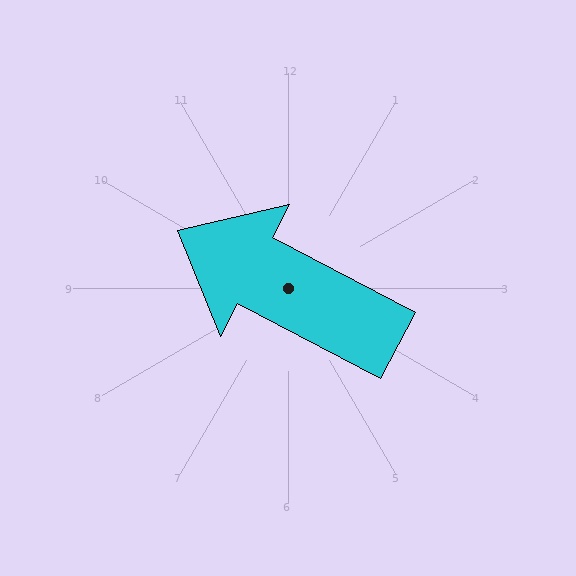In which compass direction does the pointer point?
Northwest.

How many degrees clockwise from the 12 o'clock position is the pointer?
Approximately 298 degrees.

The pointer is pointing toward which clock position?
Roughly 10 o'clock.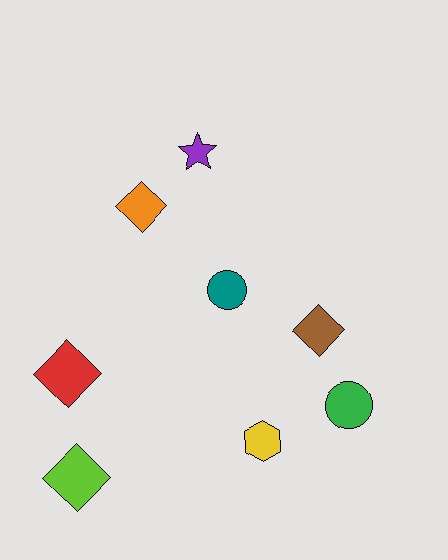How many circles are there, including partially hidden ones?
There are 2 circles.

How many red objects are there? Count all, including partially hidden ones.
There is 1 red object.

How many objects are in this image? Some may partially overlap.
There are 8 objects.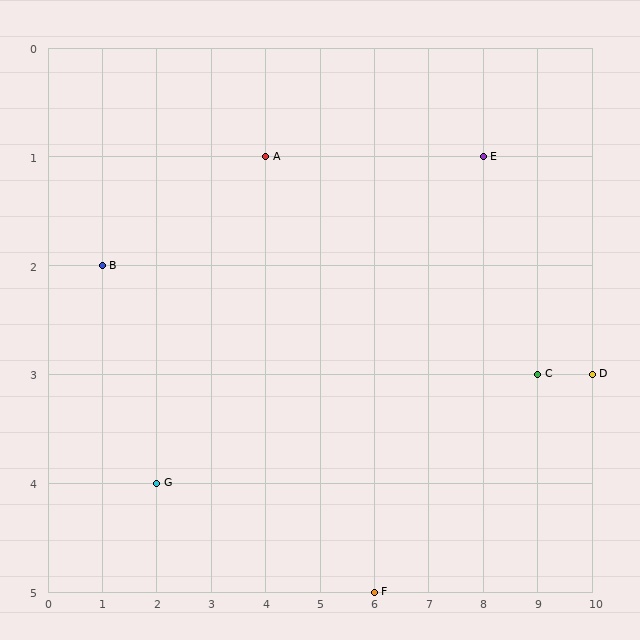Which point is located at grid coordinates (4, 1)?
Point A is at (4, 1).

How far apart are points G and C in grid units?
Points G and C are 7 columns and 1 row apart (about 7.1 grid units diagonally).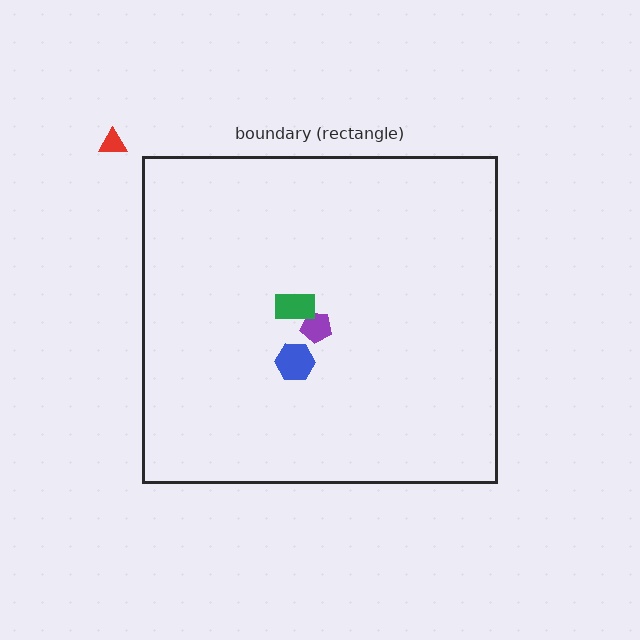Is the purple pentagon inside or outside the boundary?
Inside.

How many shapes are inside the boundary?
3 inside, 1 outside.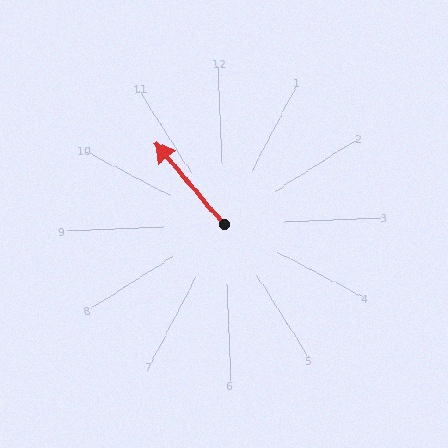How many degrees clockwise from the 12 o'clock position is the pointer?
Approximately 322 degrees.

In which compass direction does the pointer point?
Northwest.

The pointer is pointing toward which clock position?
Roughly 11 o'clock.